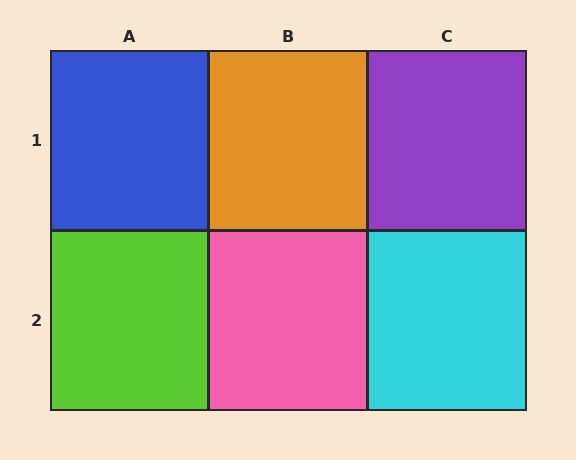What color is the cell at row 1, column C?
Purple.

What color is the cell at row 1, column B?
Orange.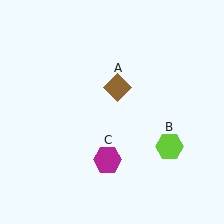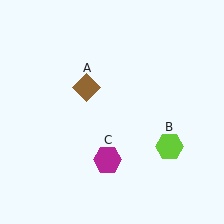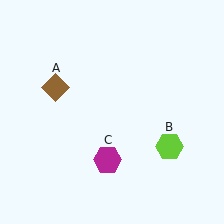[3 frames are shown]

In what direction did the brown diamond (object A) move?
The brown diamond (object A) moved left.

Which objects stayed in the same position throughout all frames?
Lime hexagon (object B) and magenta hexagon (object C) remained stationary.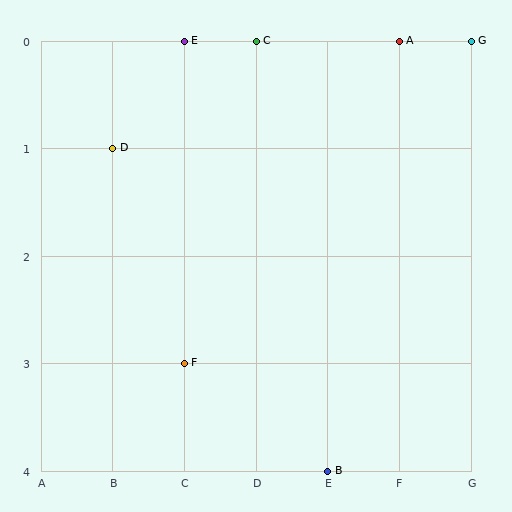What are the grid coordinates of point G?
Point G is at grid coordinates (G, 0).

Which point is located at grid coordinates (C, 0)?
Point E is at (C, 0).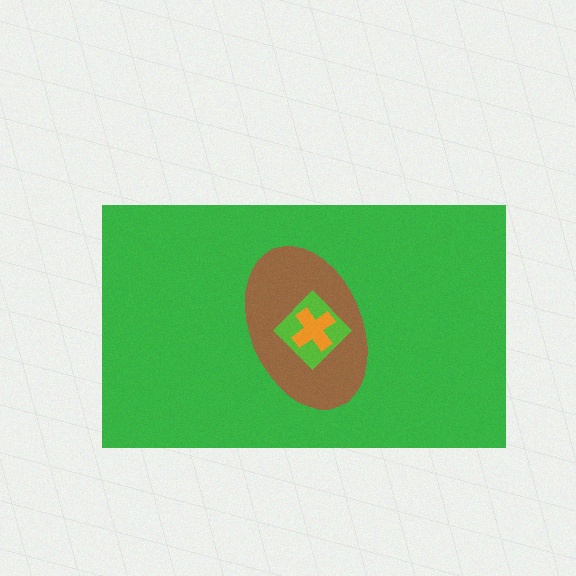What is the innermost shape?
The orange cross.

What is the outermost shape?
The green rectangle.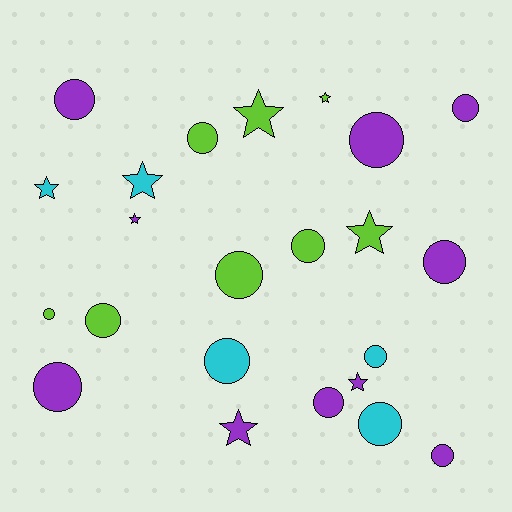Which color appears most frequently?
Purple, with 10 objects.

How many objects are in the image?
There are 23 objects.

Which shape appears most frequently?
Circle, with 15 objects.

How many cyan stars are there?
There are 2 cyan stars.